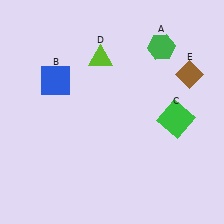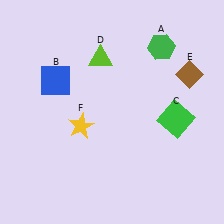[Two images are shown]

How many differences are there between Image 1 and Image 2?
There is 1 difference between the two images.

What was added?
A yellow star (F) was added in Image 2.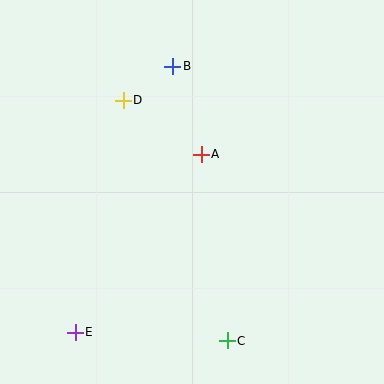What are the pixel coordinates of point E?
Point E is at (75, 332).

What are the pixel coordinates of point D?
Point D is at (123, 100).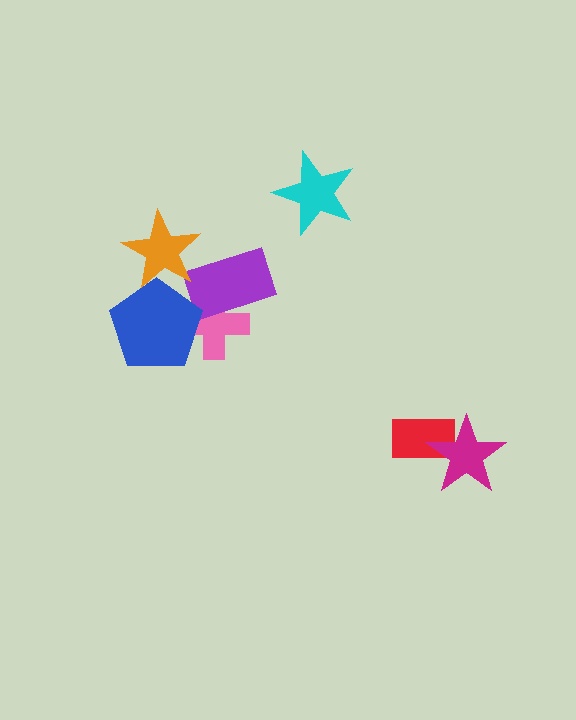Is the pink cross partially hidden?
Yes, it is partially covered by another shape.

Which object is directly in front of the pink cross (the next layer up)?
The purple rectangle is directly in front of the pink cross.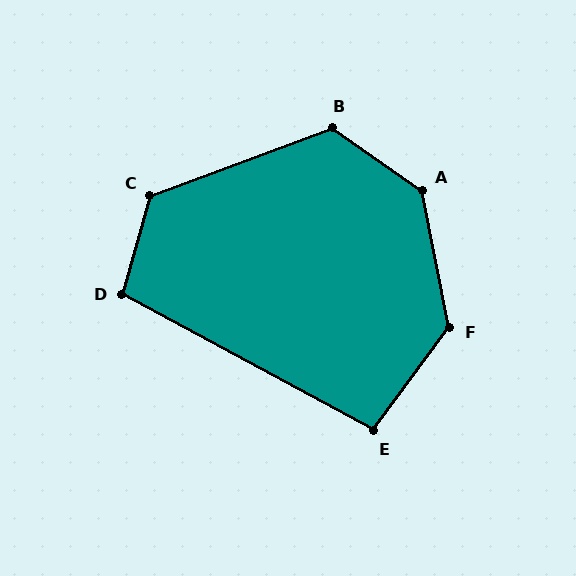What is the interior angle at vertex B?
Approximately 125 degrees (obtuse).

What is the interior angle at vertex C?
Approximately 126 degrees (obtuse).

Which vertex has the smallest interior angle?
E, at approximately 98 degrees.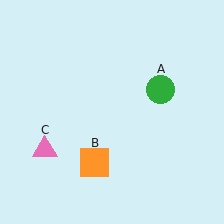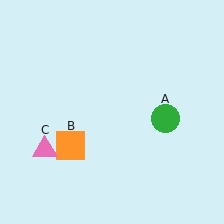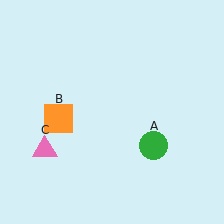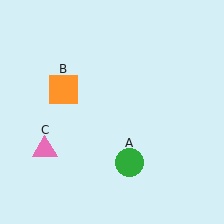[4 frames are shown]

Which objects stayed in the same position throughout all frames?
Pink triangle (object C) remained stationary.